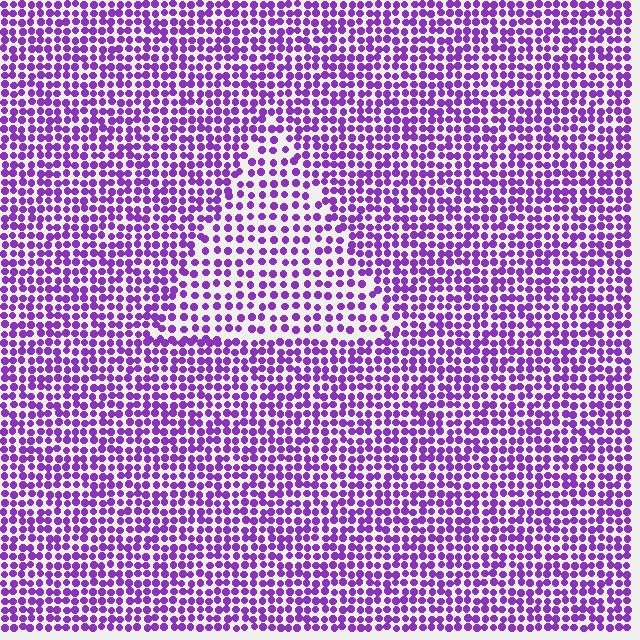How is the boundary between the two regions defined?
The boundary is defined by a change in element density (approximately 1.6x ratio). All elements are the same color, size, and shape.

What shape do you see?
I see a triangle.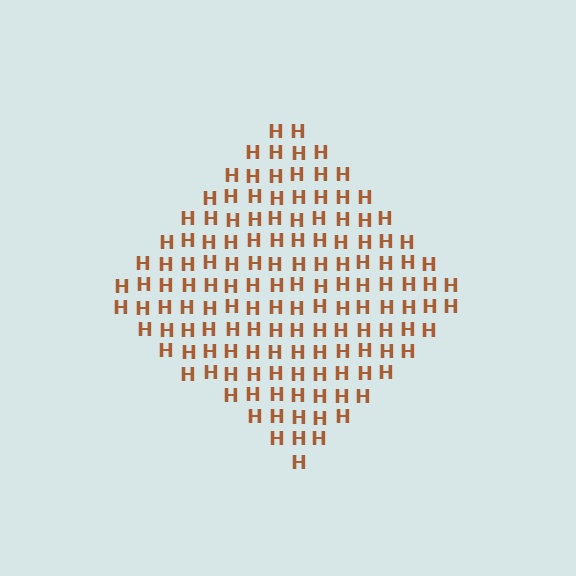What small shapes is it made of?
It is made of small letter H's.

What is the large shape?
The large shape is a diamond.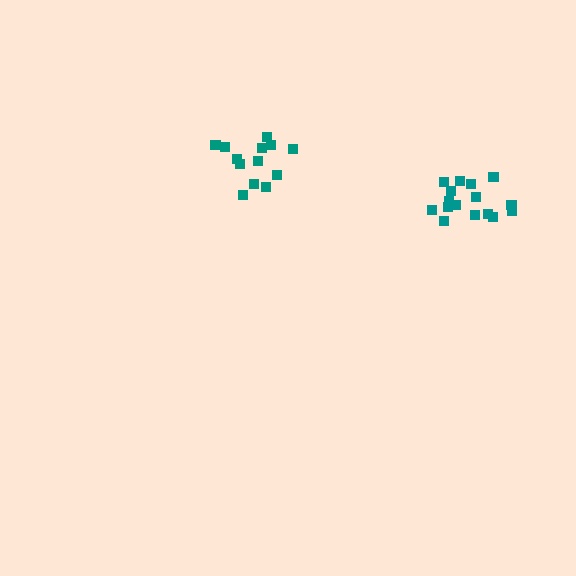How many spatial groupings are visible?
There are 2 spatial groupings.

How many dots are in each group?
Group 1: 13 dots, Group 2: 16 dots (29 total).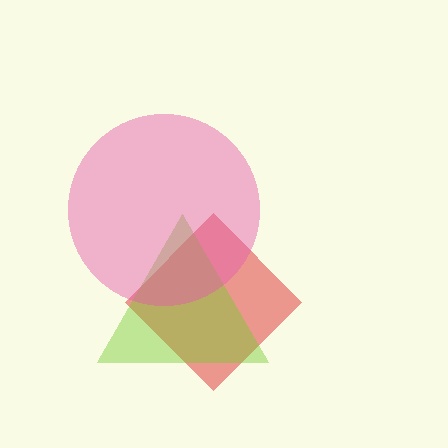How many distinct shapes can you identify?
There are 3 distinct shapes: a red diamond, a lime triangle, a pink circle.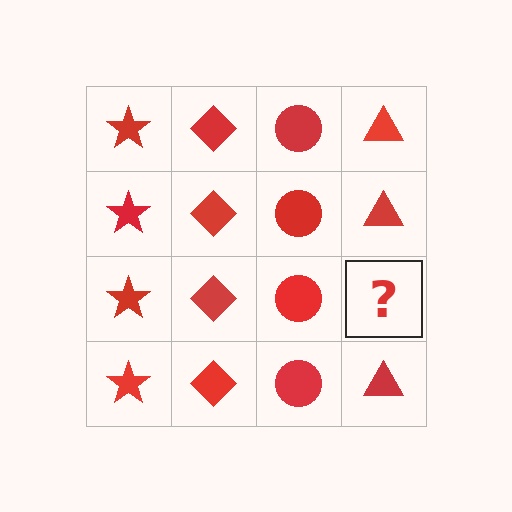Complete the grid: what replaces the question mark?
The question mark should be replaced with a red triangle.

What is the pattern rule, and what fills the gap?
The rule is that each column has a consistent shape. The gap should be filled with a red triangle.